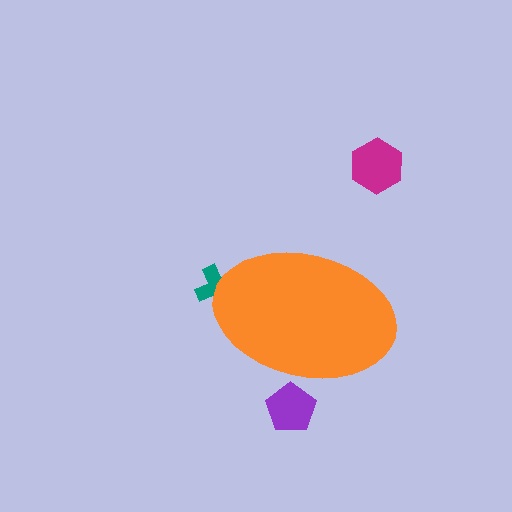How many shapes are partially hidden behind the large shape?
2 shapes are partially hidden.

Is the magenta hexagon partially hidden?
No, the magenta hexagon is fully visible.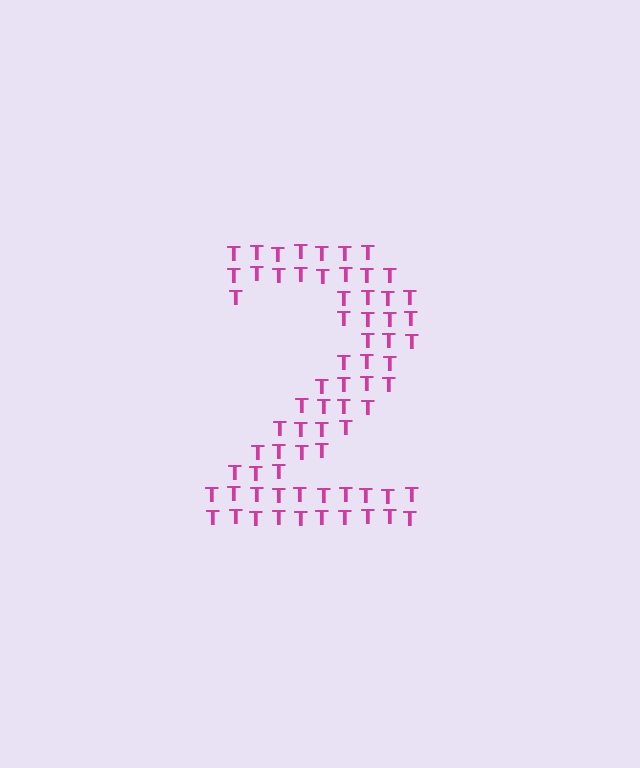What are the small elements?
The small elements are letter T's.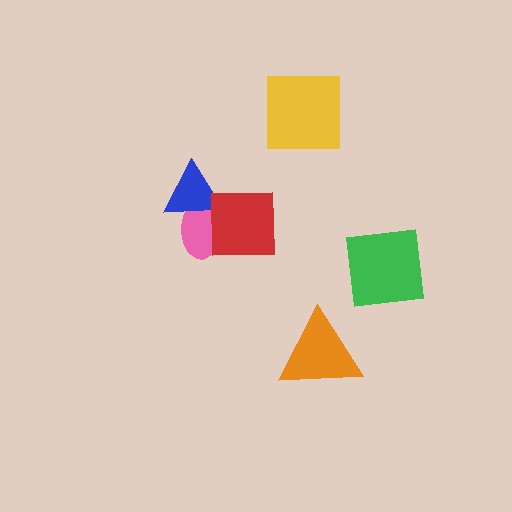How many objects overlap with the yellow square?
0 objects overlap with the yellow square.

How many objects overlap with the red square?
2 objects overlap with the red square.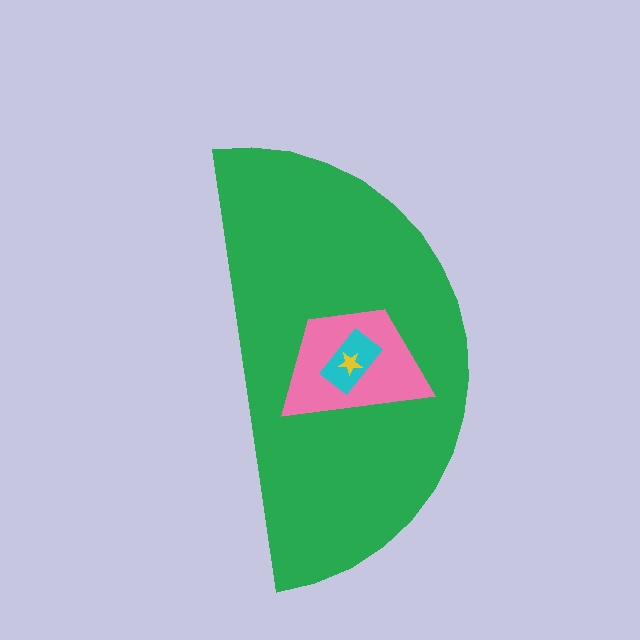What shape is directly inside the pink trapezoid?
The cyan rectangle.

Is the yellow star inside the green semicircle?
Yes.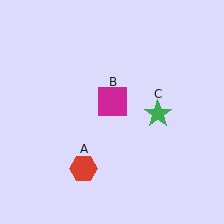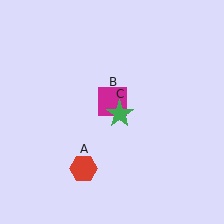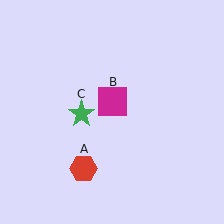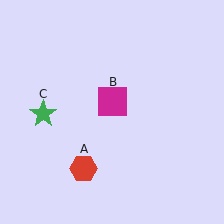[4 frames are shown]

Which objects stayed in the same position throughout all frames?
Red hexagon (object A) and magenta square (object B) remained stationary.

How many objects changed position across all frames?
1 object changed position: green star (object C).